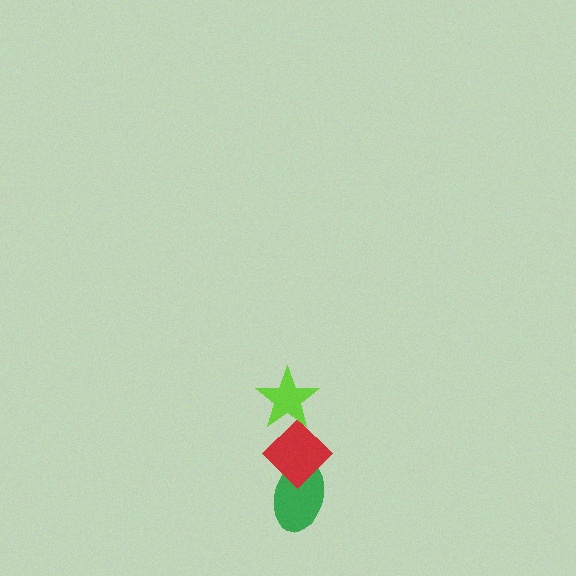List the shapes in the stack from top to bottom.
From top to bottom: the lime star, the red diamond, the green ellipse.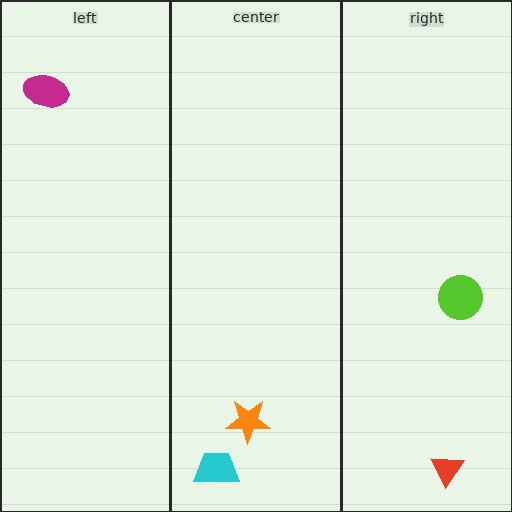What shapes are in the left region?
The magenta ellipse.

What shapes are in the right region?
The lime circle, the red triangle.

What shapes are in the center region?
The orange star, the cyan trapezoid.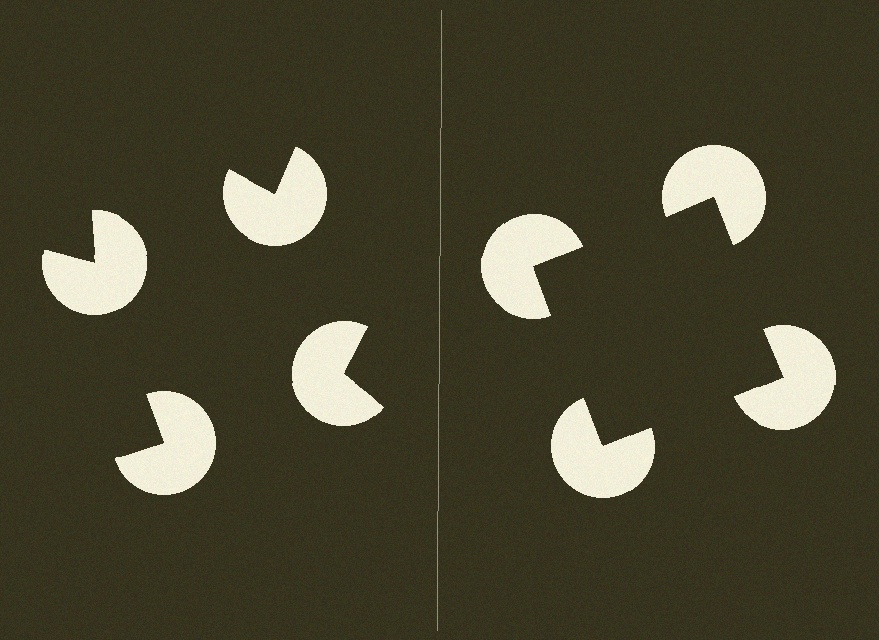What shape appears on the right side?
An illusory square.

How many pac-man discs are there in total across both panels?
8 — 4 on each side.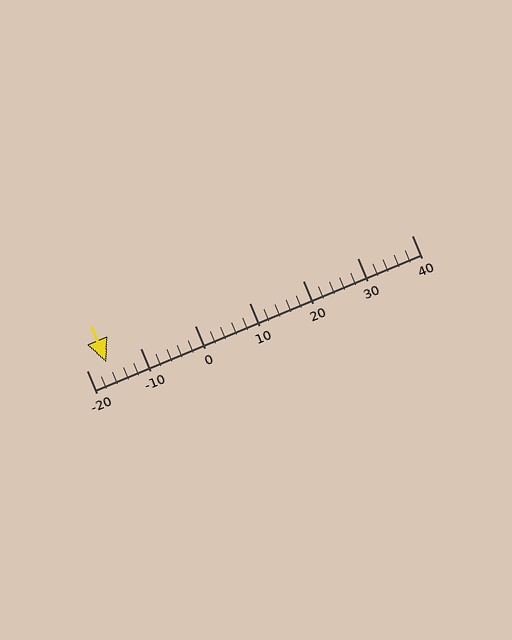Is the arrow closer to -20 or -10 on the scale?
The arrow is closer to -20.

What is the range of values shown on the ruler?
The ruler shows values from -20 to 40.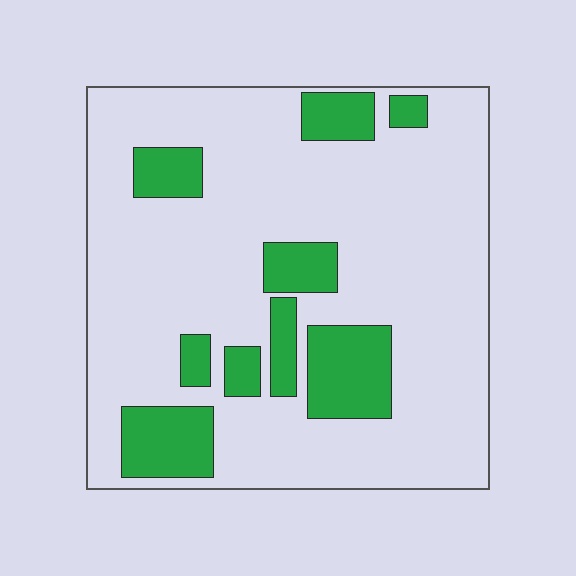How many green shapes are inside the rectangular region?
9.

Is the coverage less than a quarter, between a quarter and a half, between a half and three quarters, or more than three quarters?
Less than a quarter.